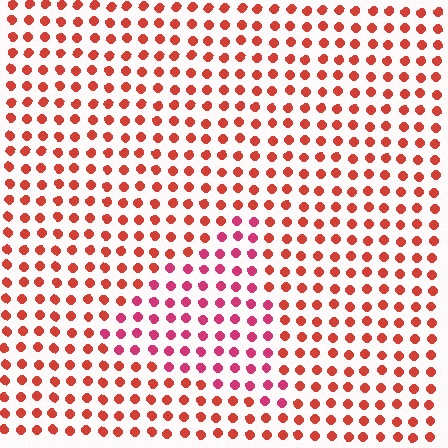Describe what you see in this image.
The image is filled with small red elements in a uniform arrangement. A triangle-shaped region is visible where the elements are tinted to a slightly different hue, forming a subtle color boundary.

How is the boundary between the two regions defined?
The boundary is defined purely by a slight shift in hue (about 29 degrees). Spacing, size, and orientation are identical on both sides.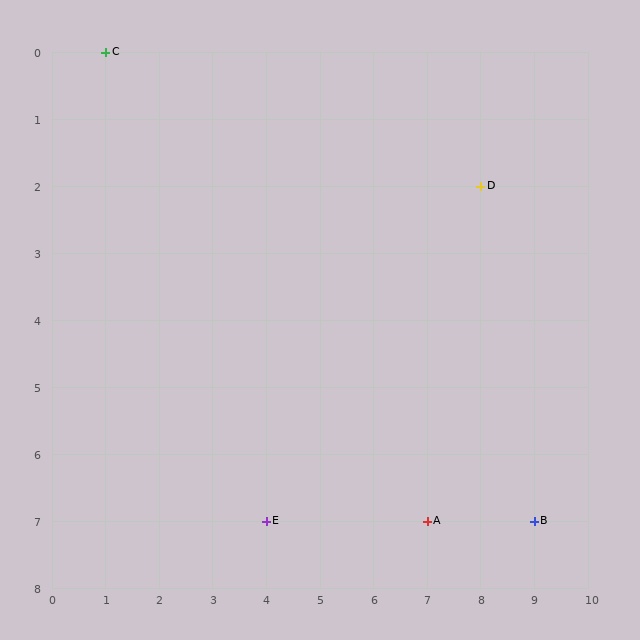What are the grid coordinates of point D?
Point D is at grid coordinates (8, 2).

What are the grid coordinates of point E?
Point E is at grid coordinates (4, 7).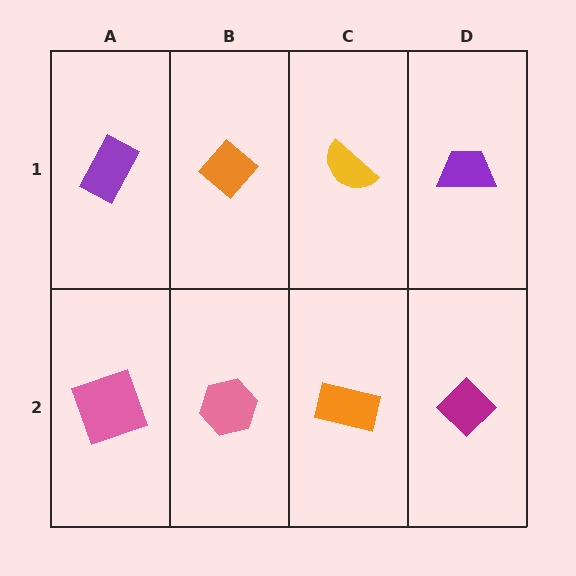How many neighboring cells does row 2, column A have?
2.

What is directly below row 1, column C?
An orange rectangle.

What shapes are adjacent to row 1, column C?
An orange rectangle (row 2, column C), an orange diamond (row 1, column B), a purple trapezoid (row 1, column D).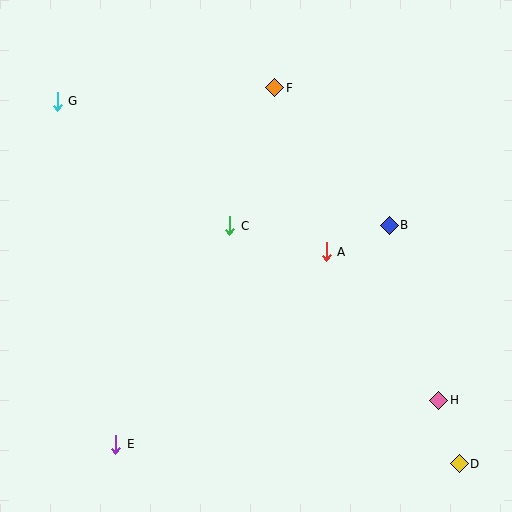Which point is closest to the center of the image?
Point C at (230, 226) is closest to the center.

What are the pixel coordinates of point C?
Point C is at (230, 226).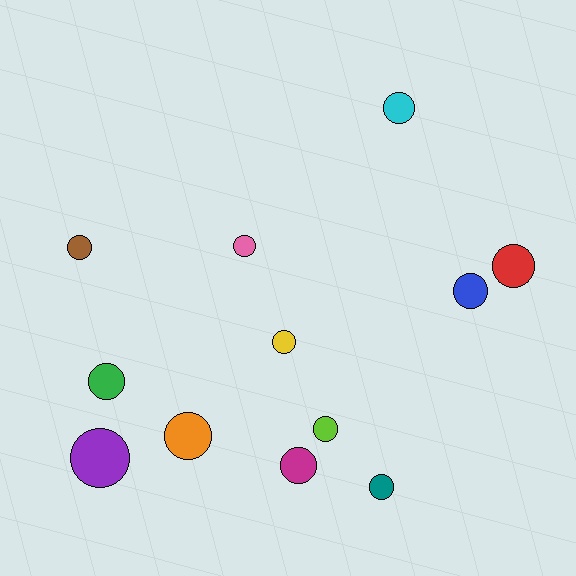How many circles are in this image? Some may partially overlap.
There are 12 circles.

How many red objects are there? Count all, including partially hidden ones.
There is 1 red object.